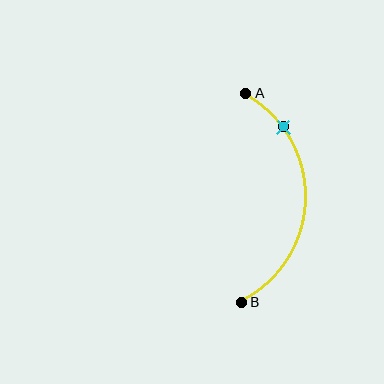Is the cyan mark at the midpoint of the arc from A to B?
No. The cyan mark lies on the arc but is closer to endpoint A. The arc midpoint would be at the point on the curve equidistant along the arc from both A and B.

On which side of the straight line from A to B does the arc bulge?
The arc bulges to the right of the straight line connecting A and B.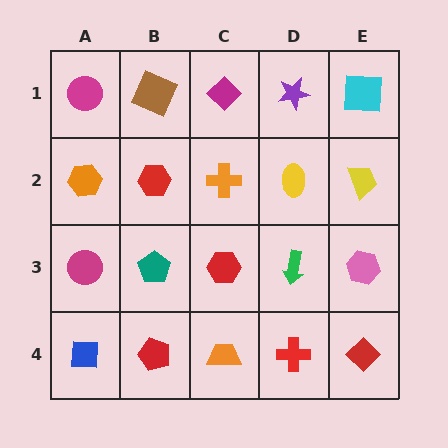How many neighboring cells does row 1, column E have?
2.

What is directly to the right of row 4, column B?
An orange trapezoid.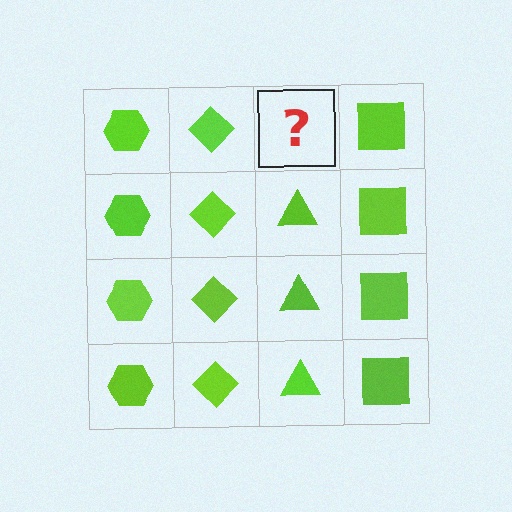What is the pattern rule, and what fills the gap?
The rule is that each column has a consistent shape. The gap should be filled with a lime triangle.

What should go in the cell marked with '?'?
The missing cell should contain a lime triangle.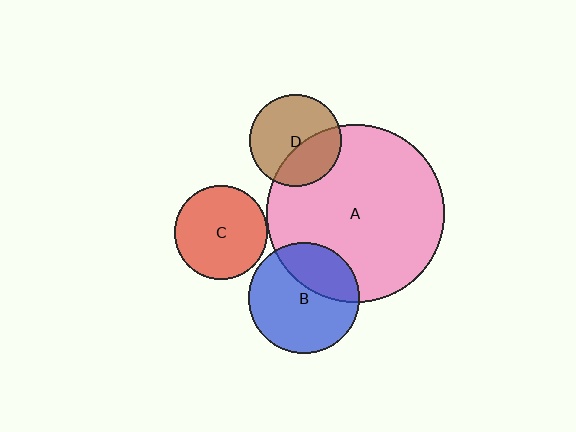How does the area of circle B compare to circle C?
Approximately 1.4 times.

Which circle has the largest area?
Circle A (pink).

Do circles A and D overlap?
Yes.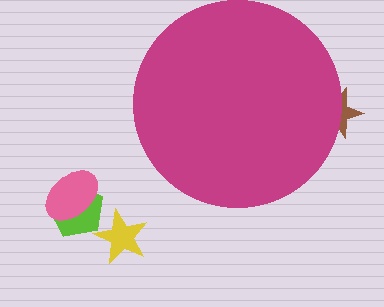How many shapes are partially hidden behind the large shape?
2 shapes are partially hidden.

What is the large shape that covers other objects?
A magenta circle.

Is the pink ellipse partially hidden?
No, the pink ellipse is fully visible.